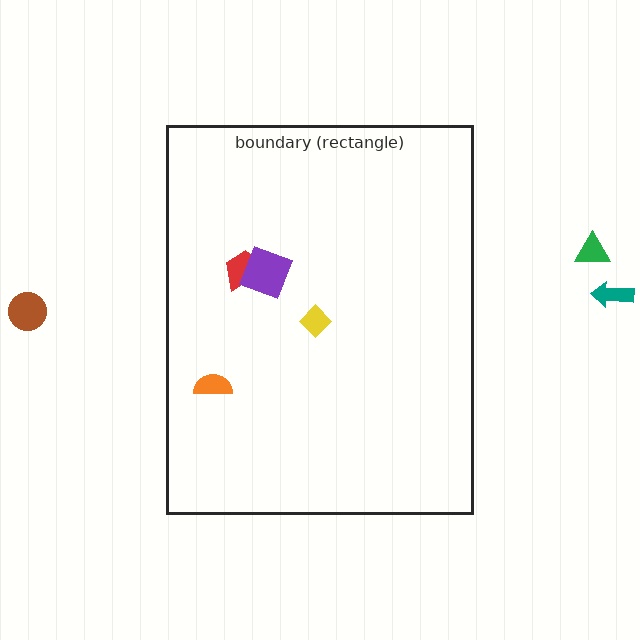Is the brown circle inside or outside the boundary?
Outside.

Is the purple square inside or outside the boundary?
Inside.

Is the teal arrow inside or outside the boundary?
Outside.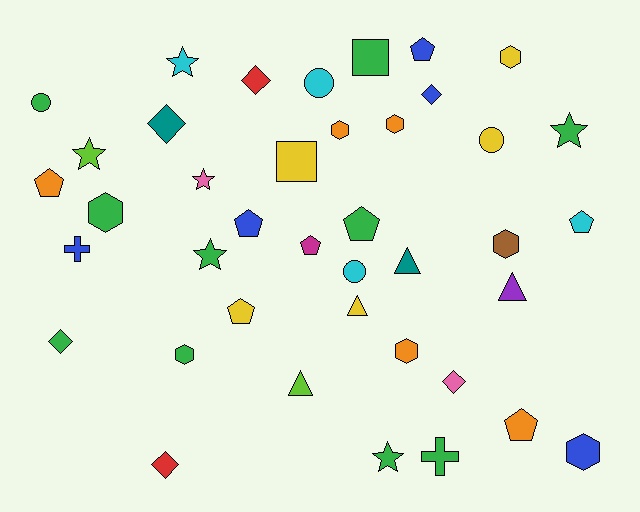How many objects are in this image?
There are 40 objects.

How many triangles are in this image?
There are 4 triangles.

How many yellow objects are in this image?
There are 5 yellow objects.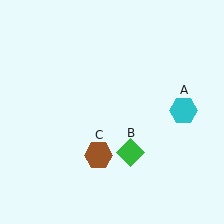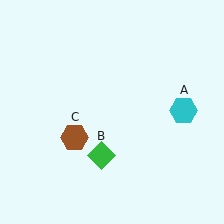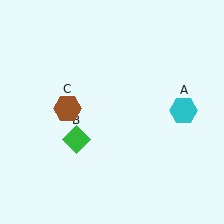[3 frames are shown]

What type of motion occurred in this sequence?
The green diamond (object B), brown hexagon (object C) rotated clockwise around the center of the scene.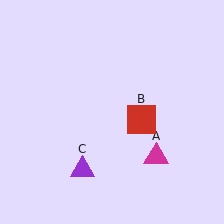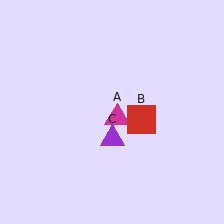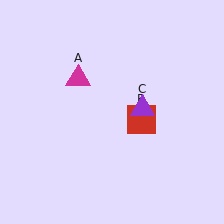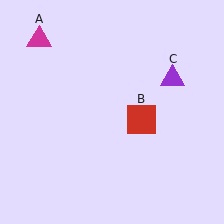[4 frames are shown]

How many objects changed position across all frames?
2 objects changed position: magenta triangle (object A), purple triangle (object C).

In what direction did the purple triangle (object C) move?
The purple triangle (object C) moved up and to the right.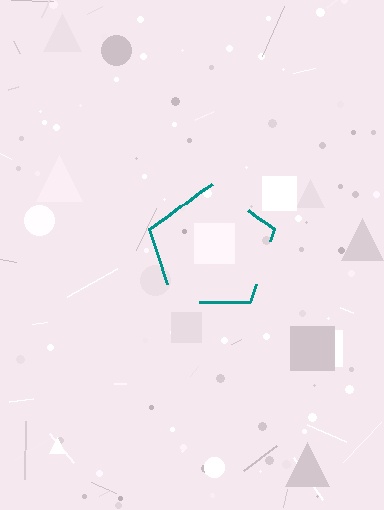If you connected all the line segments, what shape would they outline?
They would outline a pentagon.